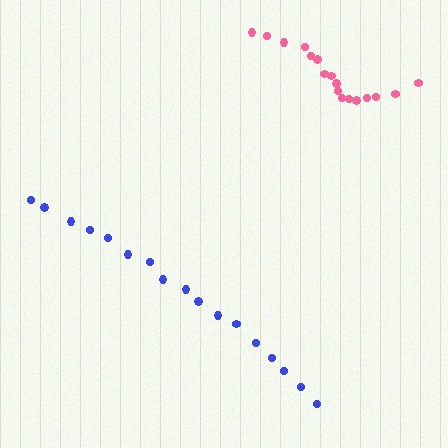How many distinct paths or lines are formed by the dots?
There are 2 distinct paths.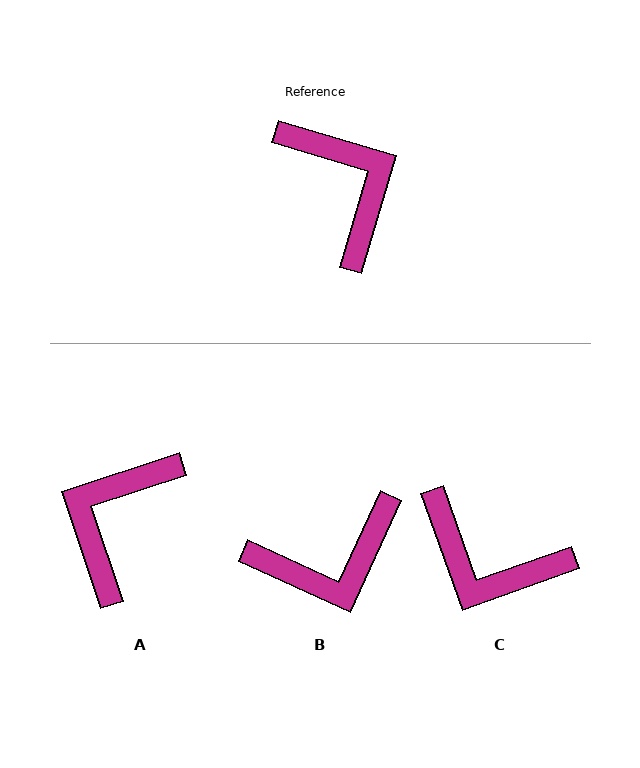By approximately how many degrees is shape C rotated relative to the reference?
Approximately 144 degrees clockwise.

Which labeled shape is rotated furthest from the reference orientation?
C, about 144 degrees away.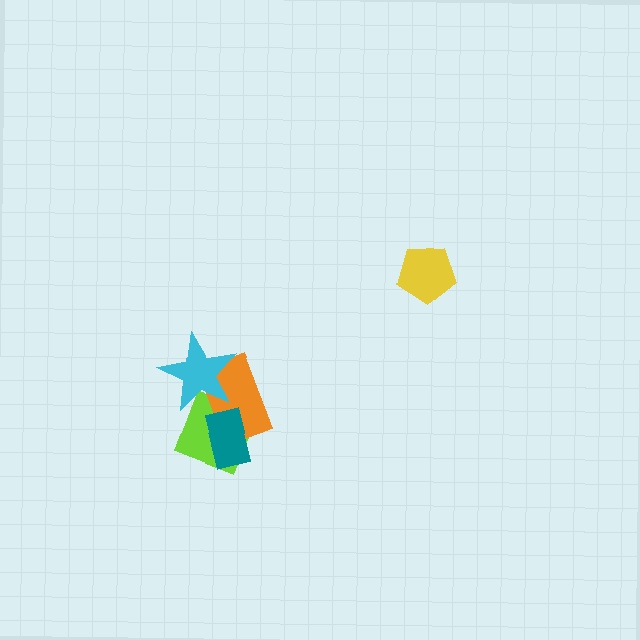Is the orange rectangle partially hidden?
Yes, it is partially covered by another shape.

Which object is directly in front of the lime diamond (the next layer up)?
The orange rectangle is directly in front of the lime diamond.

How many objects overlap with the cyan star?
2 objects overlap with the cyan star.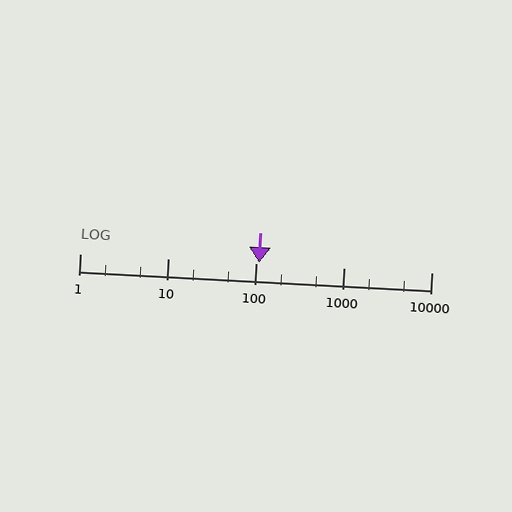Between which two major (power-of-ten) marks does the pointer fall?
The pointer is between 100 and 1000.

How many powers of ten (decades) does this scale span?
The scale spans 4 decades, from 1 to 10000.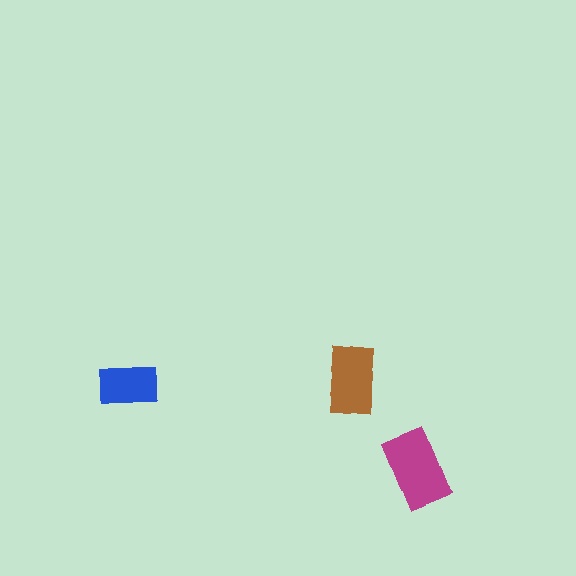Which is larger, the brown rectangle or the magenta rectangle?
The magenta one.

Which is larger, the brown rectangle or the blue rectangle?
The brown one.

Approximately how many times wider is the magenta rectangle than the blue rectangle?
About 1.5 times wider.